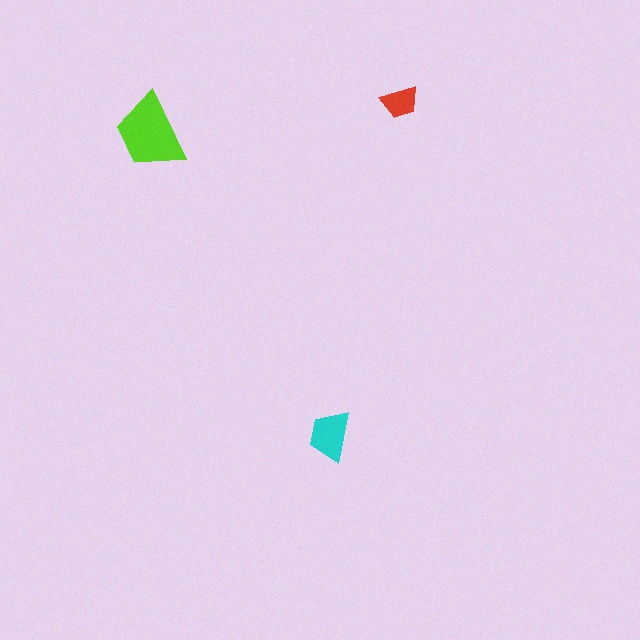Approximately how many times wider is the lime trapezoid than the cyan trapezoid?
About 1.5 times wider.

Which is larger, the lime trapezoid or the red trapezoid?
The lime one.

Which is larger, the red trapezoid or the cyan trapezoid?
The cyan one.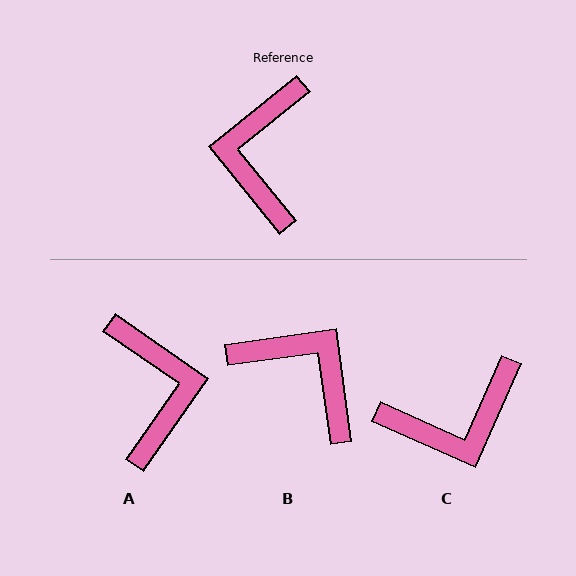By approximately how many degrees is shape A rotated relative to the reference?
Approximately 164 degrees clockwise.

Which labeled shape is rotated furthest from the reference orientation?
A, about 164 degrees away.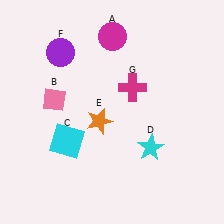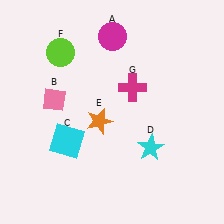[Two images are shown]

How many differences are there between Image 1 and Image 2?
There is 1 difference between the two images.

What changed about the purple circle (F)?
In Image 1, F is purple. In Image 2, it changed to lime.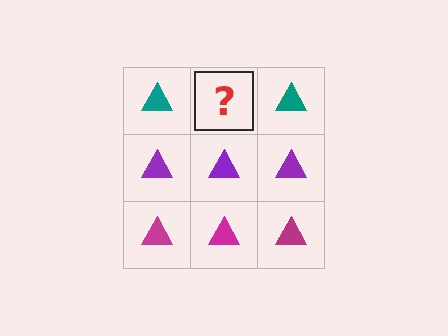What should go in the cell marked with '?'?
The missing cell should contain a teal triangle.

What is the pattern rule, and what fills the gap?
The rule is that each row has a consistent color. The gap should be filled with a teal triangle.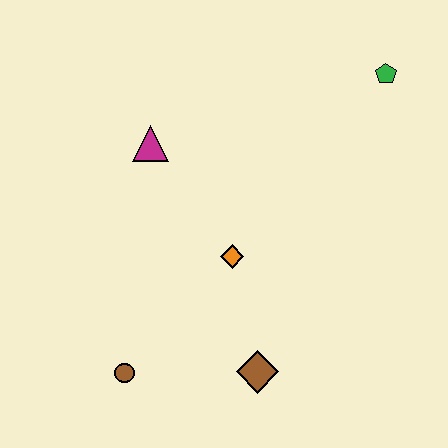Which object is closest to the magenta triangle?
The orange diamond is closest to the magenta triangle.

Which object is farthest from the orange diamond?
The green pentagon is farthest from the orange diamond.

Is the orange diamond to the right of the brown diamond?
No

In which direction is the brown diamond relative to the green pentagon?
The brown diamond is below the green pentagon.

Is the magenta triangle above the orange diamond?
Yes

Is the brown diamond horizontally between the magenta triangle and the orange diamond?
No